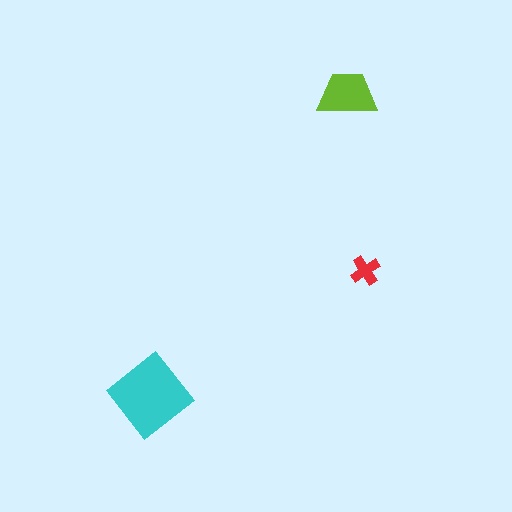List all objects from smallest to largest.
The red cross, the lime trapezoid, the cyan diamond.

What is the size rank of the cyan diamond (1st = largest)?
1st.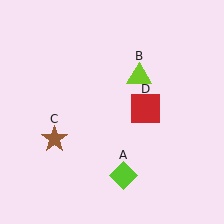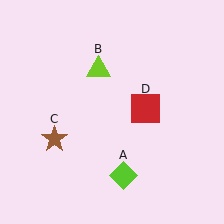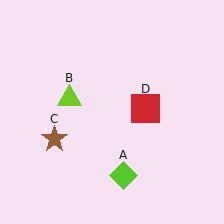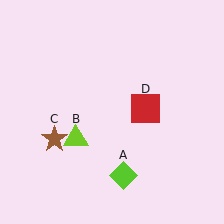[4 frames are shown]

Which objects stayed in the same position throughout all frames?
Lime diamond (object A) and brown star (object C) and red square (object D) remained stationary.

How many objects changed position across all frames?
1 object changed position: lime triangle (object B).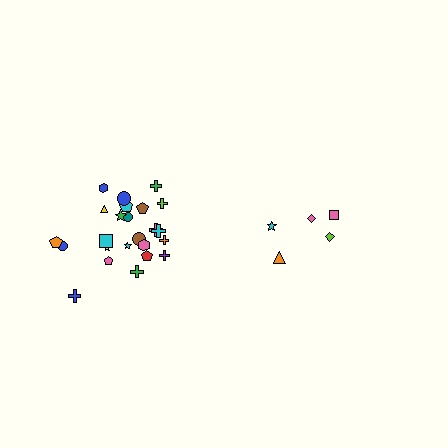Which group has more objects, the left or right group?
The left group.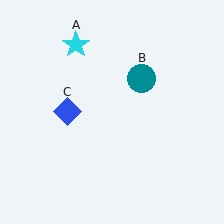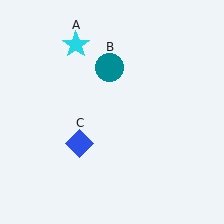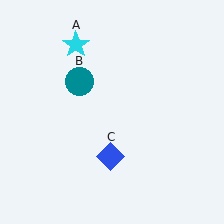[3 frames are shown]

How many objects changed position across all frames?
2 objects changed position: teal circle (object B), blue diamond (object C).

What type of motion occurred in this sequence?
The teal circle (object B), blue diamond (object C) rotated counterclockwise around the center of the scene.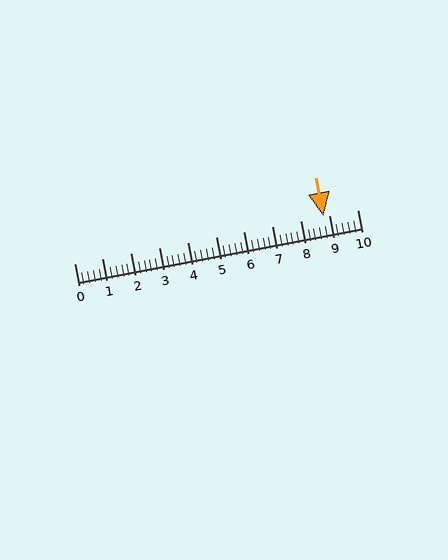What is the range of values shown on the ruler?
The ruler shows values from 0 to 10.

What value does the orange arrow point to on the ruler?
The orange arrow points to approximately 8.8.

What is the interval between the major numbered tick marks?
The major tick marks are spaced 1 units apart.